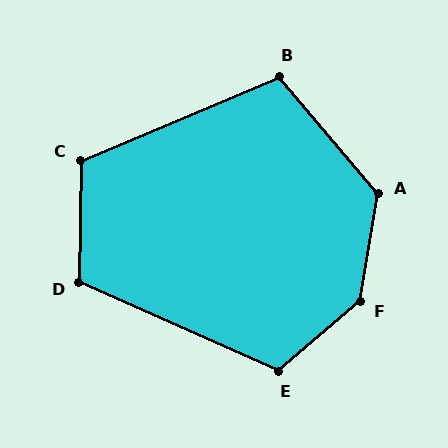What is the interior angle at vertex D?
Approximately 113 degrees (obtuse).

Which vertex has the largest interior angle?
F, at approximately 140 degrees.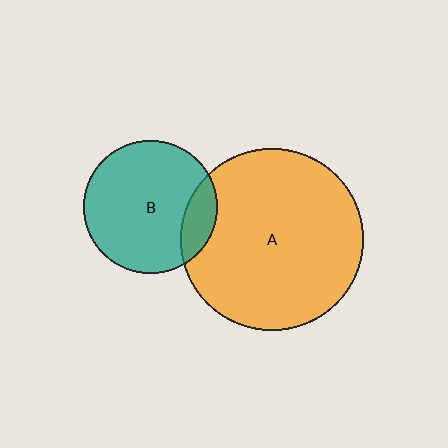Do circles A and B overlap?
Yes.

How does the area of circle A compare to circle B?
Approximately 1.9 times.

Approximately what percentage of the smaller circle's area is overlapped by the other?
Approximately 15%.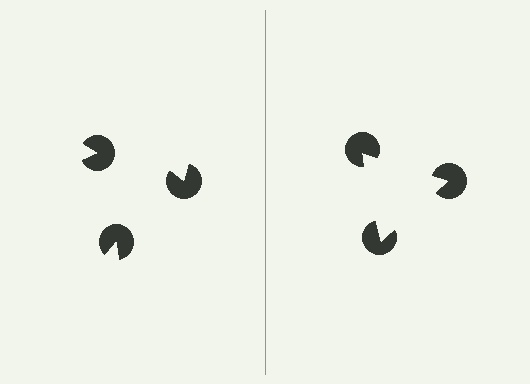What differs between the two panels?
The pac-man discs are positioned identically on both sides; only the wedge orientations differ. On the right they align to a triangle; on the left they are misaligned.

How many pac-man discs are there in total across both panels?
6 — 3 on each side.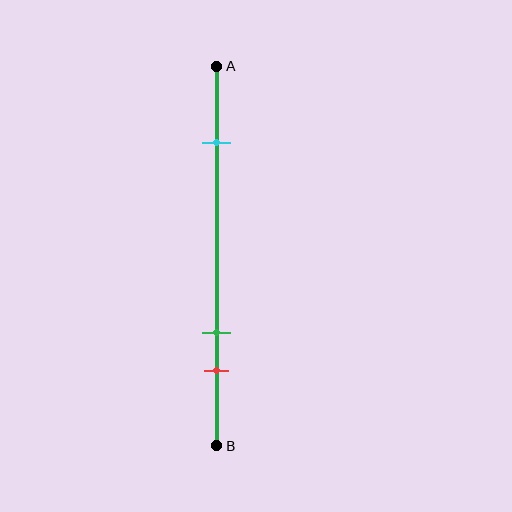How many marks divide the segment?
There are 3 marks dividing the segment.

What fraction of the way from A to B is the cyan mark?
The cyan mark is approximately 20% (0.2) of the way from A to B.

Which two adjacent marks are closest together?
The green and red marks are the closest adjacent pair.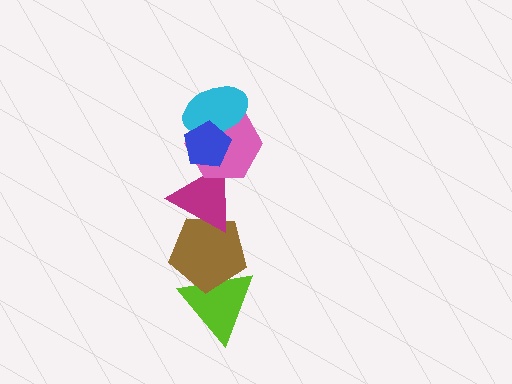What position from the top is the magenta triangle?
The magenta triangle is 4th from the top.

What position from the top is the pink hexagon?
The pink hexagon is 3rd from the top.